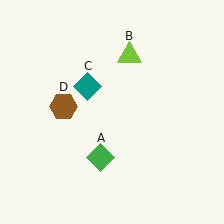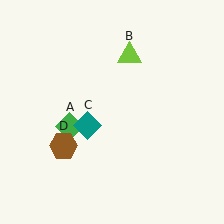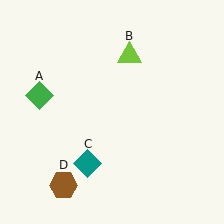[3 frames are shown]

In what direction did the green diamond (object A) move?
The green diamond (object A) moved up and to the left.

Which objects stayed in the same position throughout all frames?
Lime triangle (object B) remained stationary.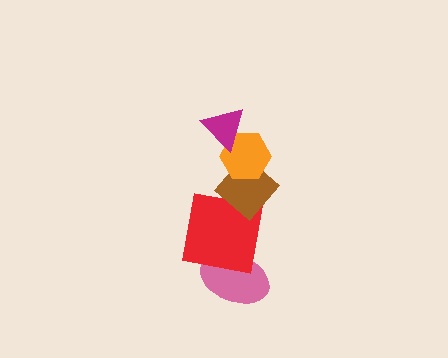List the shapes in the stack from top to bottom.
From top to bottom: the magenta triangle, the orange hexagon, the brown diamond, the red square, the pink ellipse.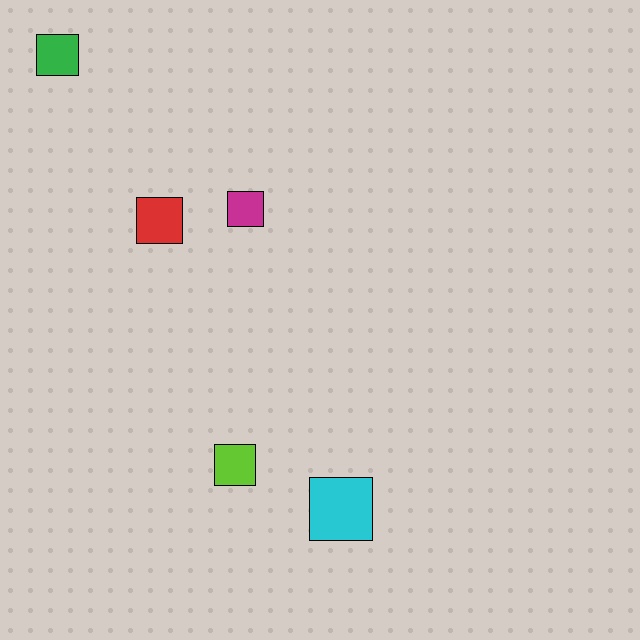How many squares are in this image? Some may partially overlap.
There are 5 squares.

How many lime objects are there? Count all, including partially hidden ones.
There is 1 lime object.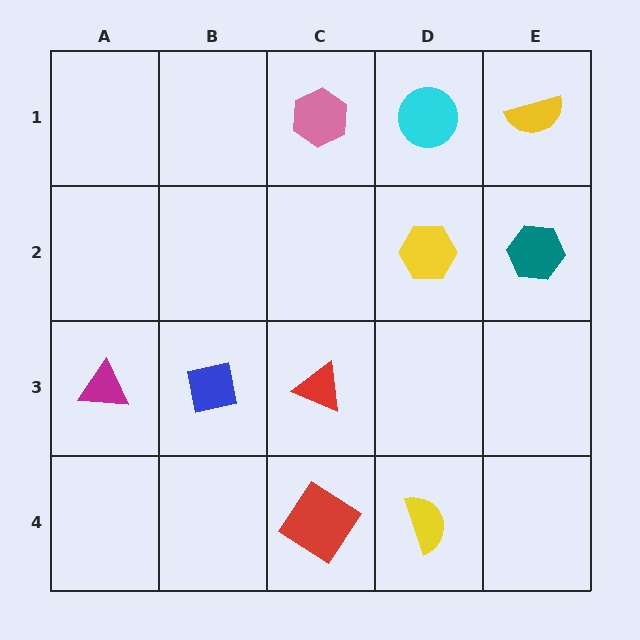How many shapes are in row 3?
3 shapes.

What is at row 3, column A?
A magenta triangle.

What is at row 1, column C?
A pink hexagon.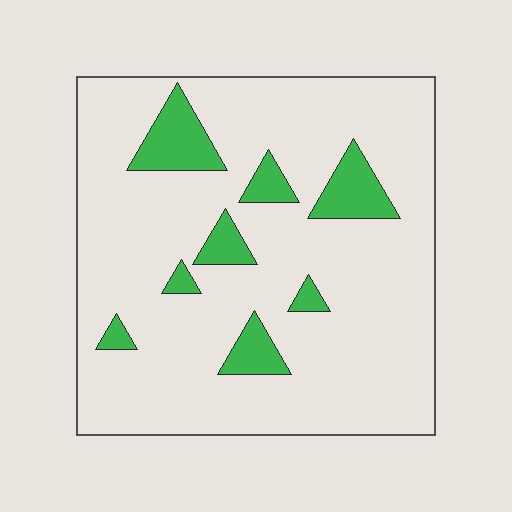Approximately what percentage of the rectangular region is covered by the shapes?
Approximately 15%.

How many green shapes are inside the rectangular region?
8.